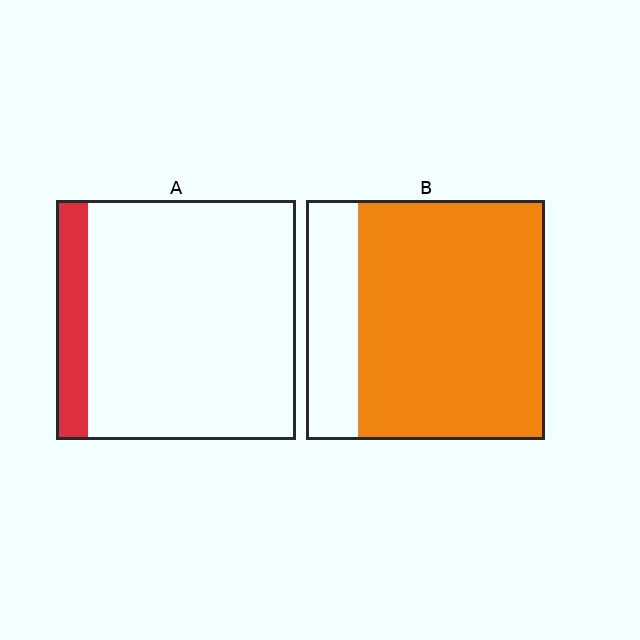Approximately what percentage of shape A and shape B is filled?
A is approximately 15% and B is approximately 80%.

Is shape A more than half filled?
No.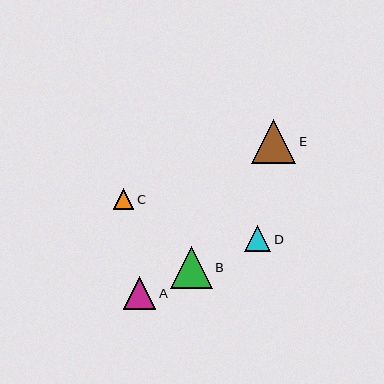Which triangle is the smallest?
Triangle C is the smallest with a size of approximately 20 pixels.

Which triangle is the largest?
Triangle E is the largest with a size of approximately 45 pixels.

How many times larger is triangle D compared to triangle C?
Triangle D is approximately 1.3 times the size of triangle C.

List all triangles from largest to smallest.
From largest to smallest: E, B, A, D, C.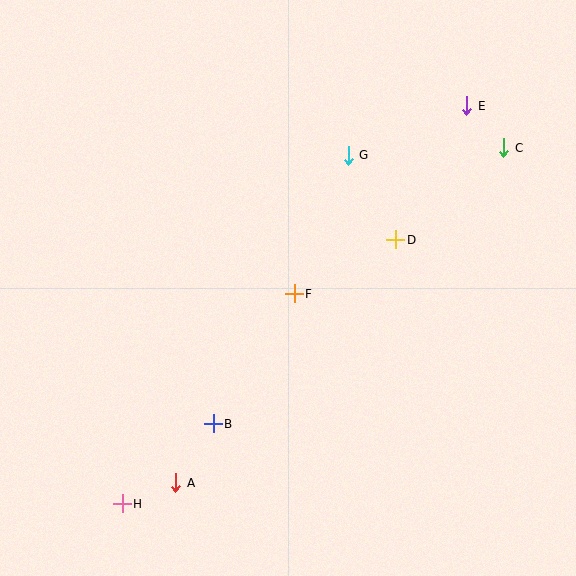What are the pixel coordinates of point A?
Point A is at (176, 483).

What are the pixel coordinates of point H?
Point H is at (122, 504).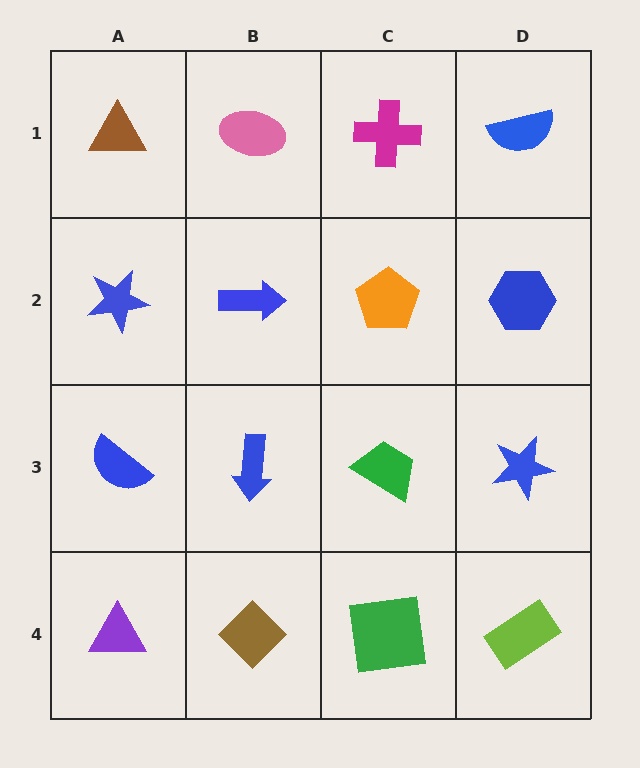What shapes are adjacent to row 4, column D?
A blue star (row 3, column D), a green square (row 4, column C).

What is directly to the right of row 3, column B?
A green trapezoid.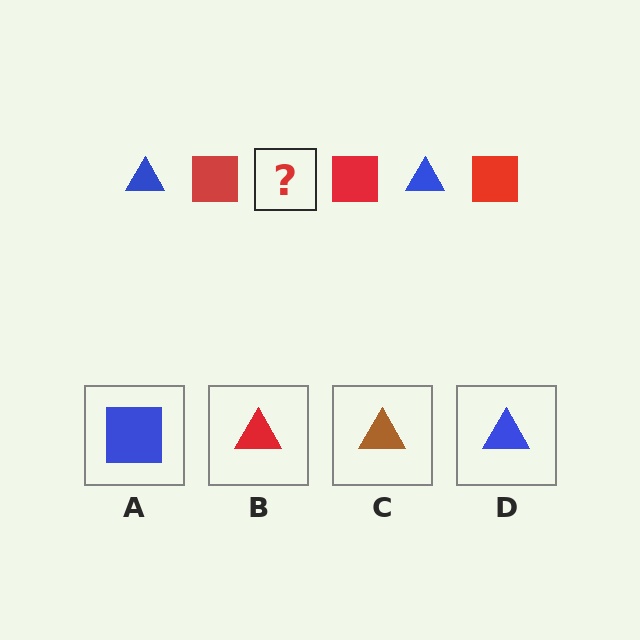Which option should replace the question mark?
Option D.